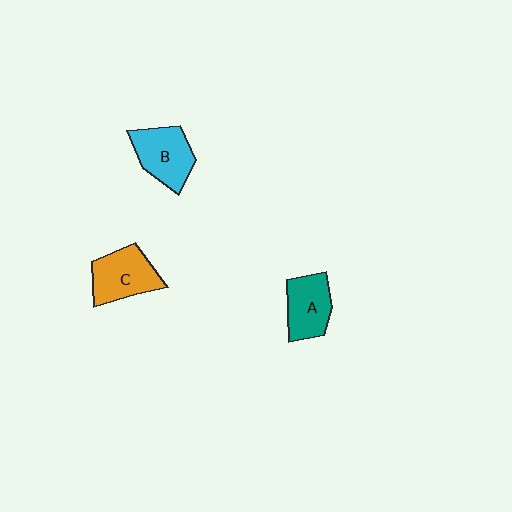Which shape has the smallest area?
Shape A (teal).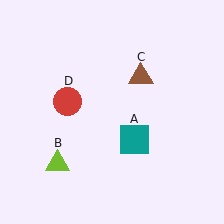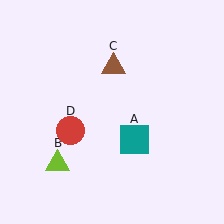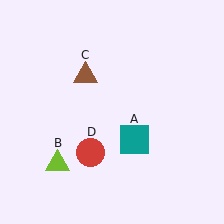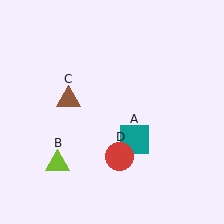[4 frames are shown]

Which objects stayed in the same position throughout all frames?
Teal square (object A) and lime triangle (object B) remained stationary.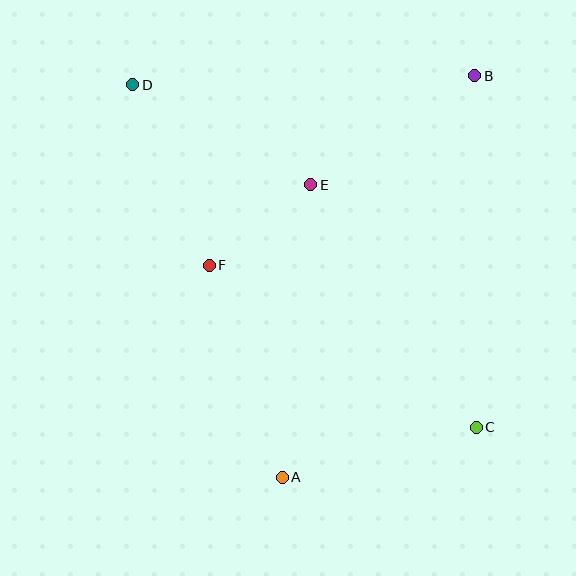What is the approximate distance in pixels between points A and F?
The distance between A and F is approximately 224 pixels.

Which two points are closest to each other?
Points E and F are closest to each other.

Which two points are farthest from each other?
Points C and D are farthest from each other.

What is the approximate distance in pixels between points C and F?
The distance between C and F is approximately 312 pixels.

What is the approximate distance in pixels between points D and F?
The distance between D and F is approximately 196 pixels.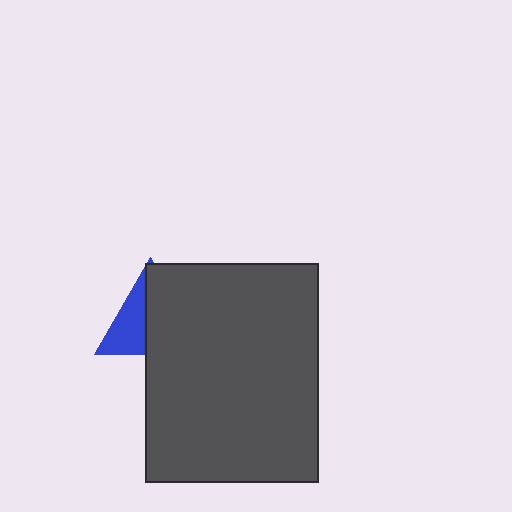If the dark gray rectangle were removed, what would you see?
You would see the complete blue triangle.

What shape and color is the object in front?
The object in front is a dark gray rectangle.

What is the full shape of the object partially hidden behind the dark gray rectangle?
The partially hidden object is a blue triangle.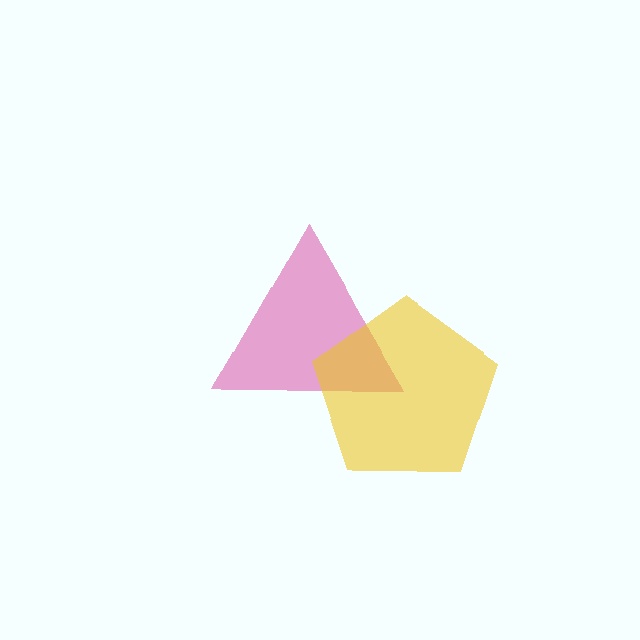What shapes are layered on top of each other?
The layered shapes are: a magenta triangle, a yellow pentagon.